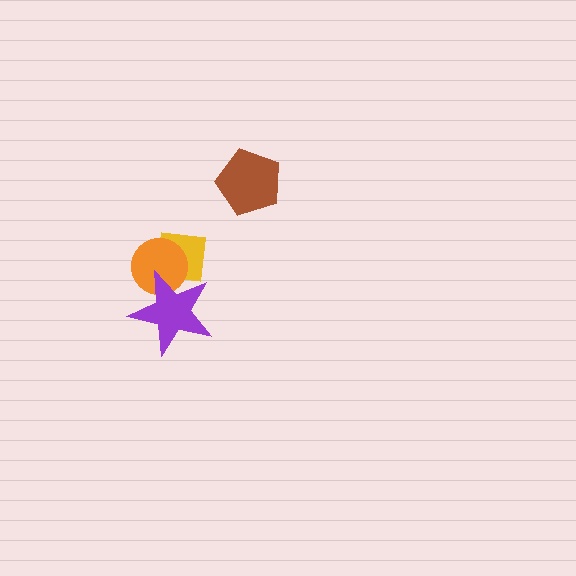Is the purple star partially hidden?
No, no other shape covers it.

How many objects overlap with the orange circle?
2 objects overlap with the orange circle.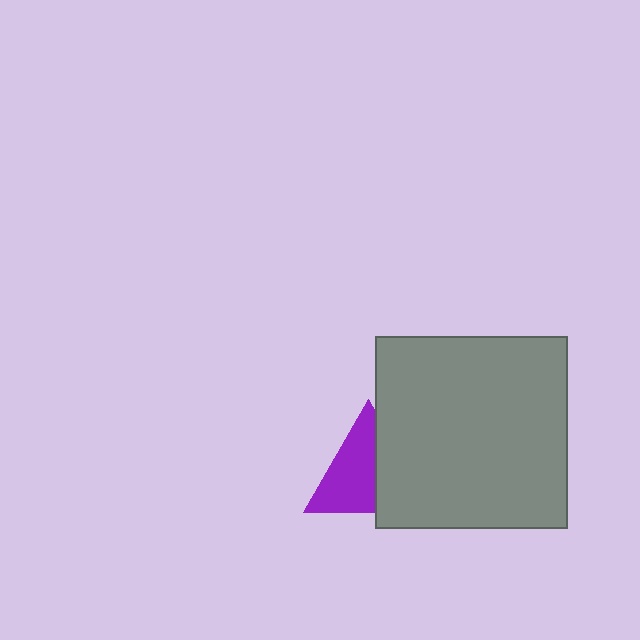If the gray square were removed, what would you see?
You would see the complete purple triangle.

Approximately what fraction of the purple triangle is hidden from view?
Roughly 40% of the purple triangle is hidden behind the gray square.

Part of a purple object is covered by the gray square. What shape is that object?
It is a triangle.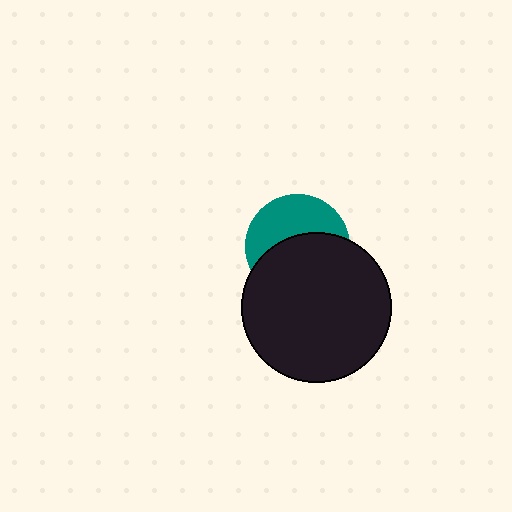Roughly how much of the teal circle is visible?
A small part of it is visible (roughly 44%).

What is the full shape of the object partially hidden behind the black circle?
The partially hidden object is a teal circle.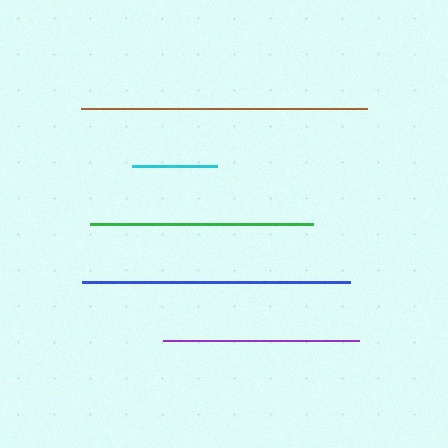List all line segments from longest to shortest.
From longest to shortest: brown, blue, green, purple, cyan.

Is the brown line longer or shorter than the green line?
The brown line is longer than the green line.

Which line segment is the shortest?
The cyan line is the shortest at approximately 85 pixels.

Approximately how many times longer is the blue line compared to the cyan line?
The blue line is approximately 3.2 times the length of the cyan line.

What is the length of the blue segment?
The blue segment is approximately 269 pixels long.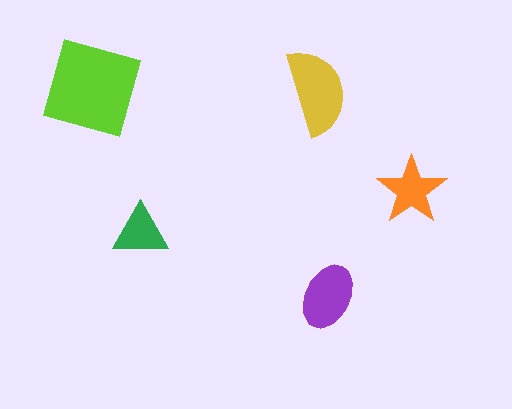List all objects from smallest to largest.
The green triangle, the orange star, the purple ellipse, the yellow semicircle, the lime diamond.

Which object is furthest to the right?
The orange star is rightmost.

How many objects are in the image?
There are 5 objects in the image.